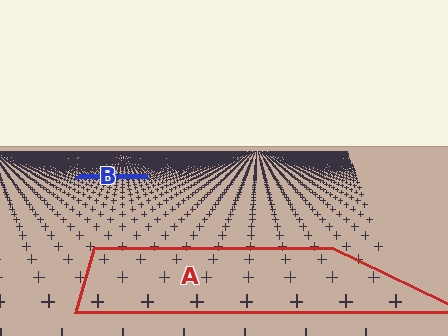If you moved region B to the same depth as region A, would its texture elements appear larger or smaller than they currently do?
They would appear larger. At a closer depth, the same texture elements are projected at a bigger on-screen size.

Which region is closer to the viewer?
Region A is closer. The texture elements there are larger and more spread out.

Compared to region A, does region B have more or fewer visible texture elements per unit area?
Region B has more texture elements per unit area — they are packed more densely because it is farther away.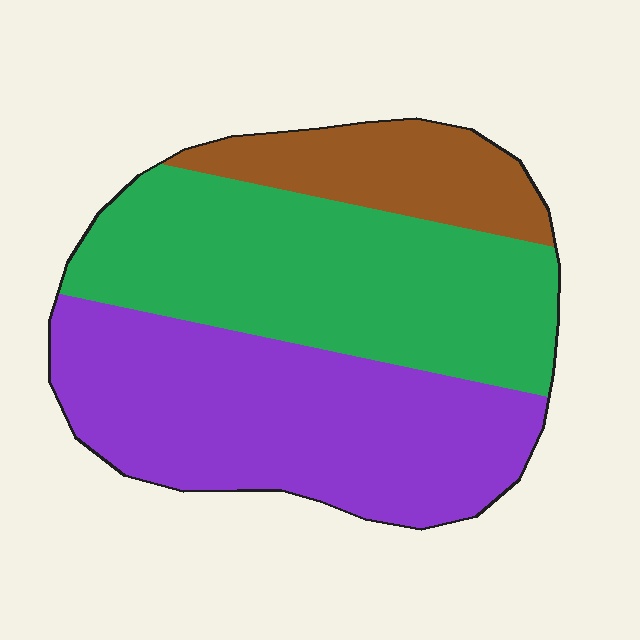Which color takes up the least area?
Brown, at roughly 15%.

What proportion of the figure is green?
Green takes up between a quarter and a half of the figure.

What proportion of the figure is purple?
Purple covers roughly 45% of the figure.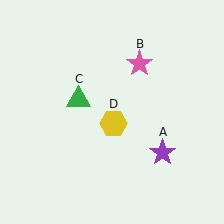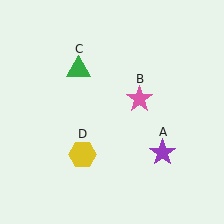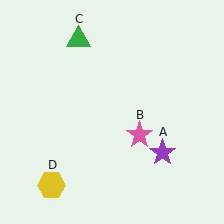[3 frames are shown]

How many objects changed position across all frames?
3 objects changed position: pink star (object B), green triangle (object C), yellow hexagon (object D).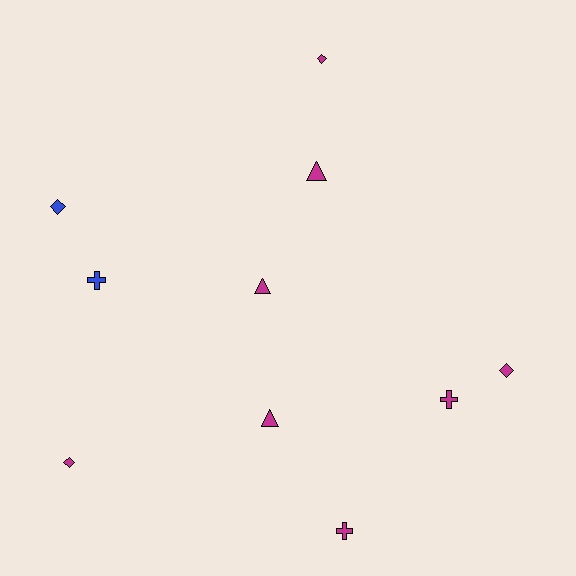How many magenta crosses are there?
There are 2 magenta crosses.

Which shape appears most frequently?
Diamond, with 4 objects.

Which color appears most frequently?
Magenta, with 8 objects.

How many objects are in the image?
There are 10 objects.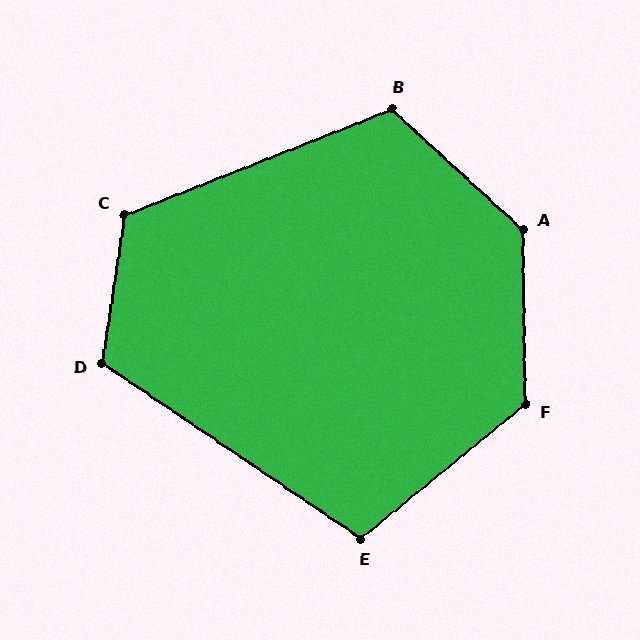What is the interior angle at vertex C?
Approximately 120 degrees (obtuse).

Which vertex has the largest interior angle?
A, at approximately 133 degrees.